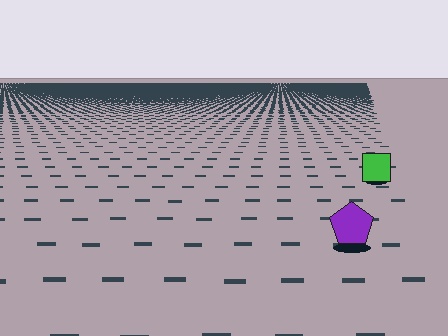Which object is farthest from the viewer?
The green square is farthest from the viewer. It appears smaller and the ground texture around it is denser.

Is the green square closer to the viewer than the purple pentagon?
No. The purple pentagon is closer — you can tell from the texture gradient: the ground texture is coarser near it.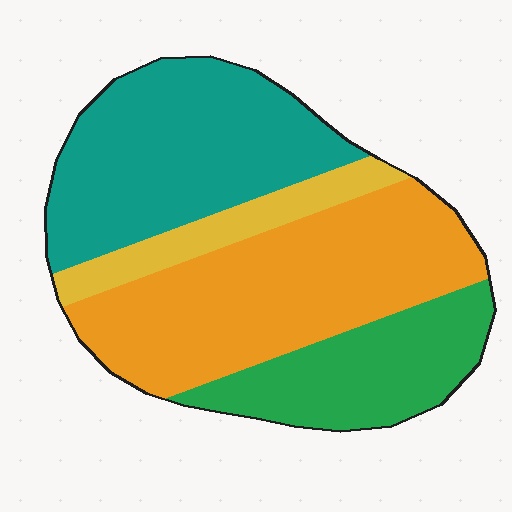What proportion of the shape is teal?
Teal takes up between a quarter and a half of the shape.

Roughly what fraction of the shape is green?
Green takes up about one fifth (1/5) of the shape.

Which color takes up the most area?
Orange, at roughly 40%.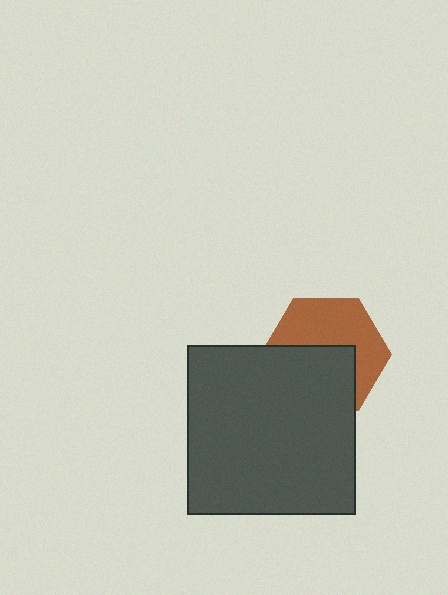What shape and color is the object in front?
The object in front is a dark gray square.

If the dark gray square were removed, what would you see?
You would see the complete brown hexagon.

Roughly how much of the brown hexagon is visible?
About half of it is visible (roughly 53%).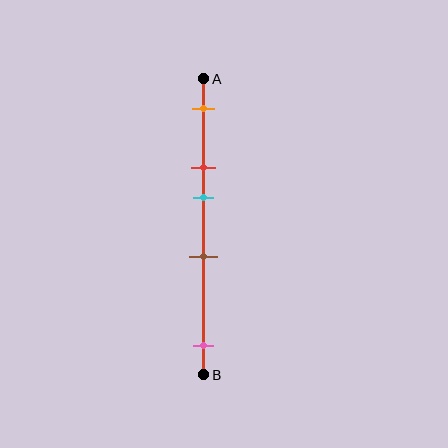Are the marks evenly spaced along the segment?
No, the marks are not evenly spaced.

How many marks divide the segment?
There are 5 marks dividing the segment.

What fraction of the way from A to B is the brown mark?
The brown mark is approximately 60% (0.6) of the way from A to B.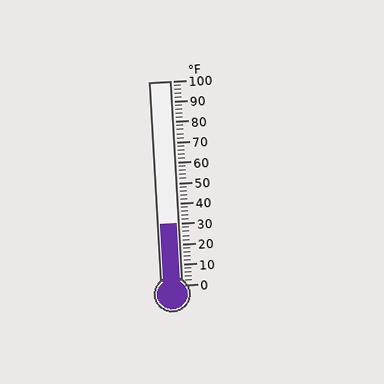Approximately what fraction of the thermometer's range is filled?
The thermometer is filled to approximately 30% of its range.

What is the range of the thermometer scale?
The thermometer scale ranges from 0°F to 100°F.